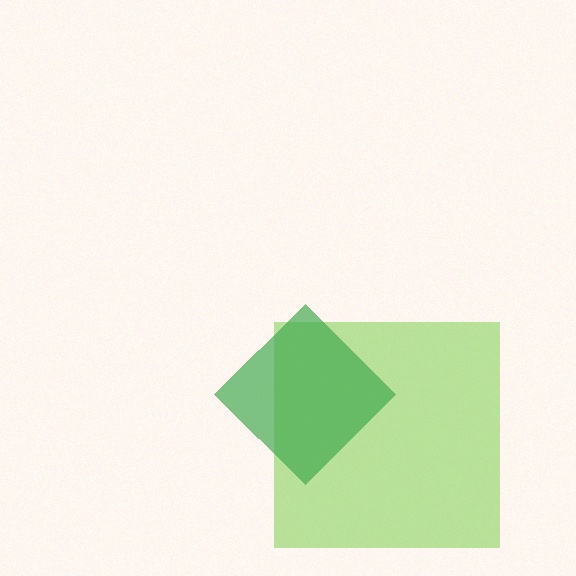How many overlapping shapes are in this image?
There are 2 overlapping shapes in the image.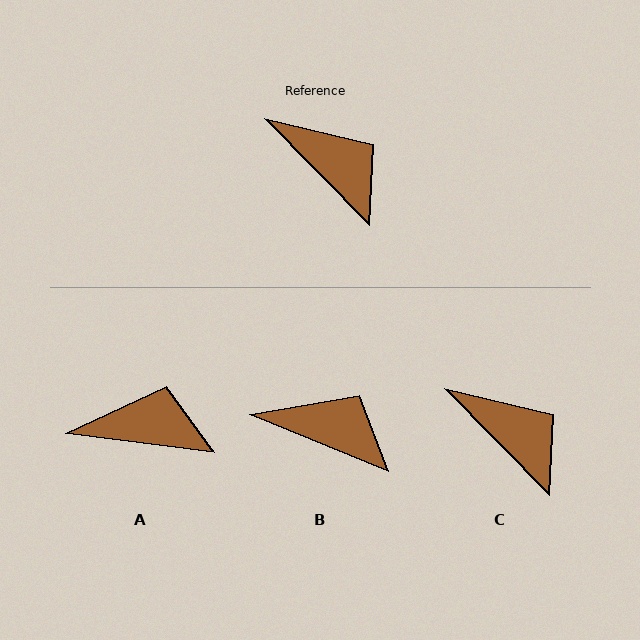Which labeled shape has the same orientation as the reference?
C.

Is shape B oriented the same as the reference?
No, it is off by about 23 degrees.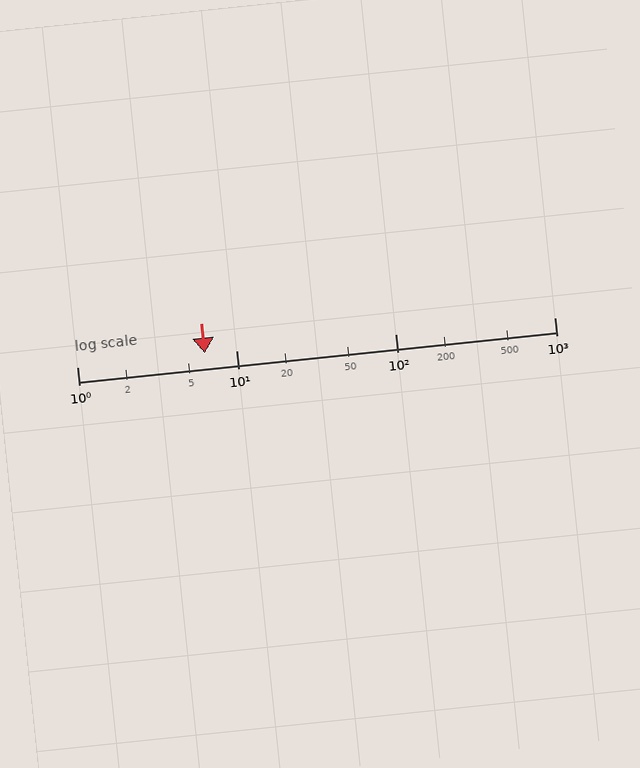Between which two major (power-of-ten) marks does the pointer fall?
The pointer is between 1 and 10.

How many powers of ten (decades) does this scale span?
The scale spans 3 decades, from 1 to 1000.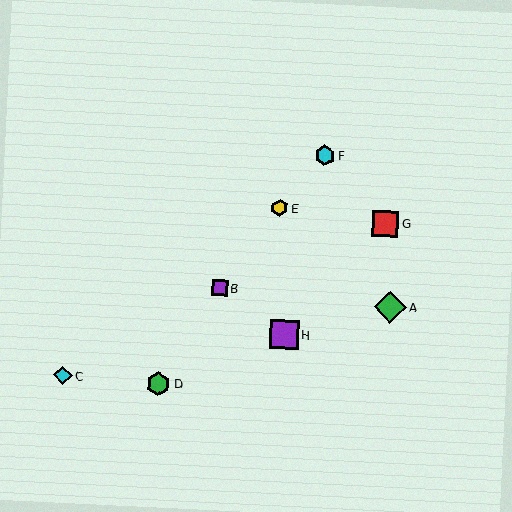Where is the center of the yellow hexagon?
The center of the yellow hexagon is at (280, 208).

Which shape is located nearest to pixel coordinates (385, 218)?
The red square (labeled G) at (385, 224) is nearest to that location.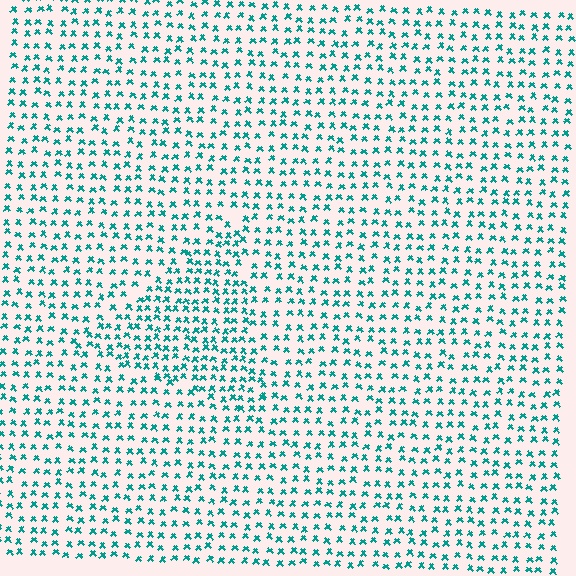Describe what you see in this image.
The image contains small teal elements arranged at two different densities. A triangle-shaped region is visible where the elements are more densely packed than the surrounding area.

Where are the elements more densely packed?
The elements are more densely packed inside the triangle boundary.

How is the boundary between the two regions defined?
The boundary is defined by a change in element density (approximately 1.5x ratio). All elements are the same color, size, and shape.